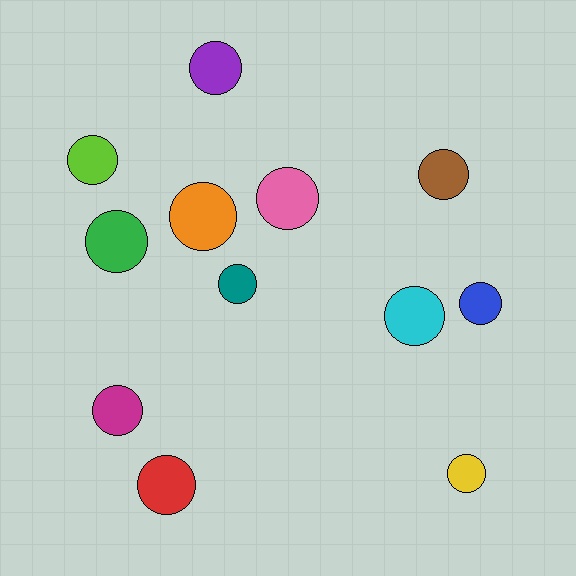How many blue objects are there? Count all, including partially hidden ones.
There is 1 blue object.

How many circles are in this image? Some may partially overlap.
There are 12 circles.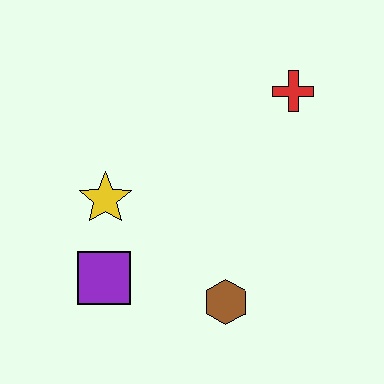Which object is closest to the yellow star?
The purple square is closest to the yellow star.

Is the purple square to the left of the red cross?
Yes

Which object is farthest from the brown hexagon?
The red cross is farthest from the brown hexagon.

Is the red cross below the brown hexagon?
No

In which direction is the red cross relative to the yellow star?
The red cross is to the right of the yellow star.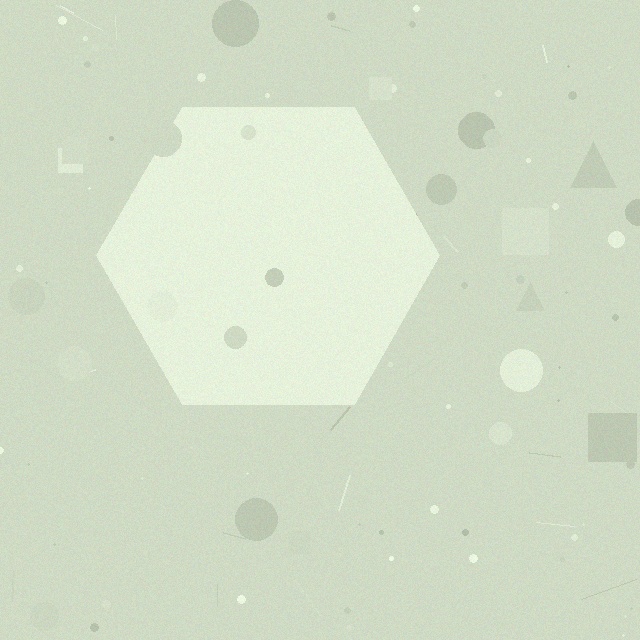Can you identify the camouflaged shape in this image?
The camouflaged shape is a hexagon.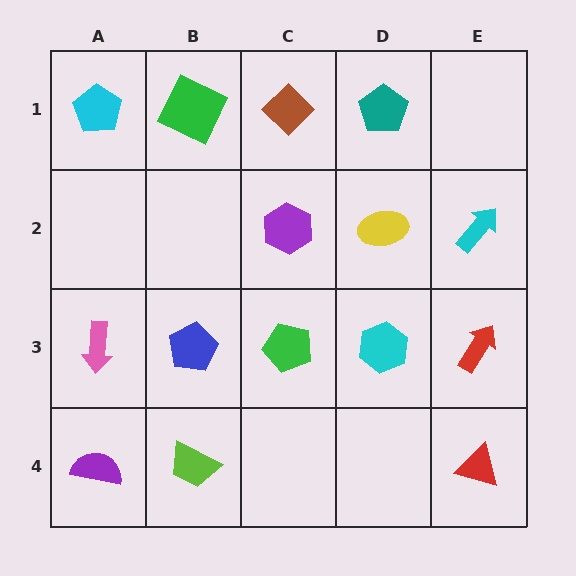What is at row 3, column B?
A blue pentagon.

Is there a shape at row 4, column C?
No, that cell is empty.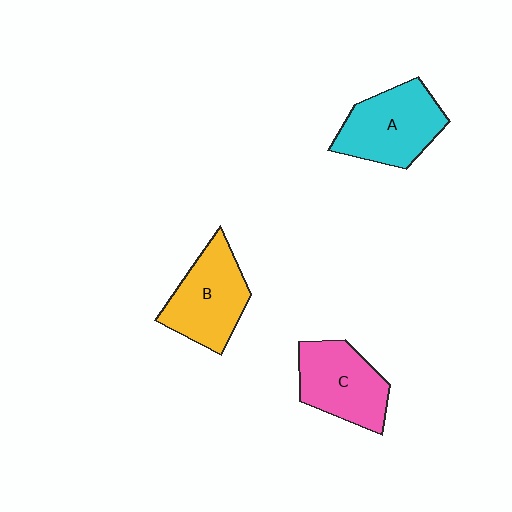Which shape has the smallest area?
Shape C (pink).